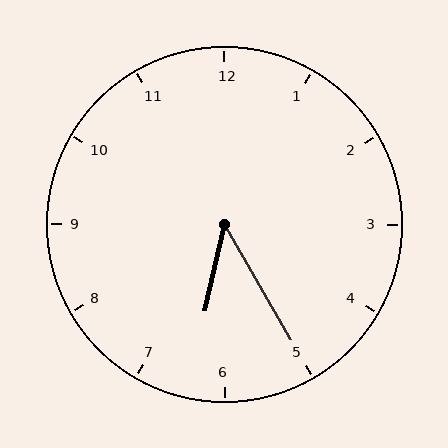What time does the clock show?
6:25.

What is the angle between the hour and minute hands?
Approximately 42 degrees.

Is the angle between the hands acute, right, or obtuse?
It is acute.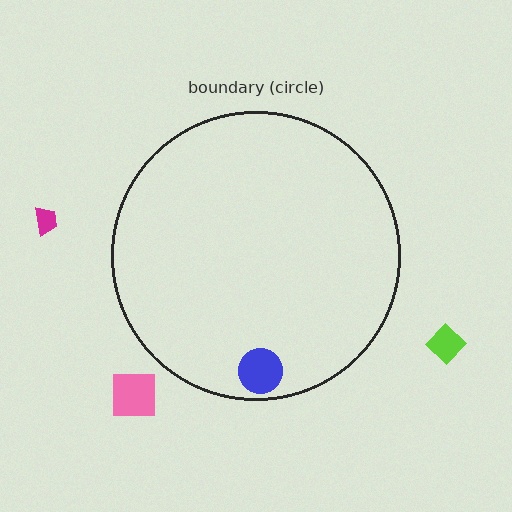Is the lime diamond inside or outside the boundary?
Outside.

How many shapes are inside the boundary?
1 inside, 3 outside.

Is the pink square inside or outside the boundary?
Outside.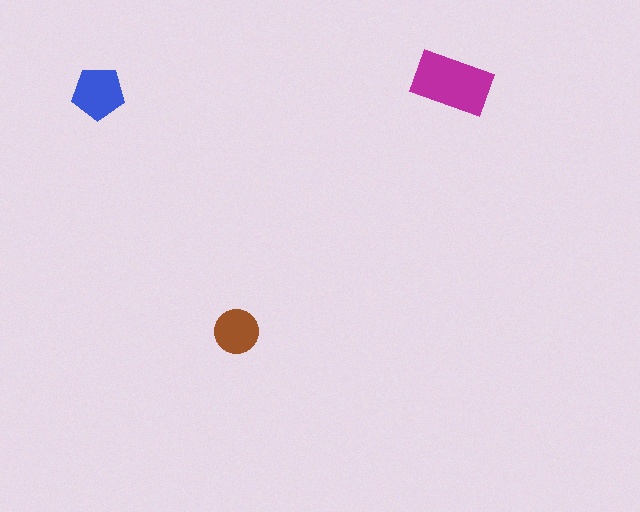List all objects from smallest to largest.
The brown circle, the blue pentagon, the magenta rectangle.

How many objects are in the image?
There are 3 objects in the image.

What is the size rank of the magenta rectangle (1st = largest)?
1st.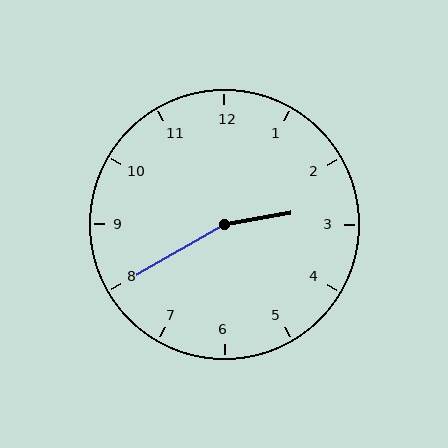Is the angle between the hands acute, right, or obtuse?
It is obtuse.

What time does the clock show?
2:40.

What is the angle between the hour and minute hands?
Approximately 160 degrees.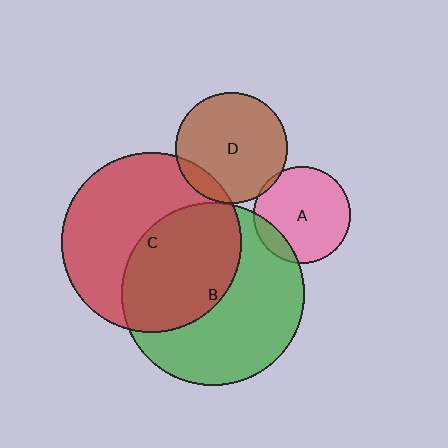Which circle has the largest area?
Circle B (green).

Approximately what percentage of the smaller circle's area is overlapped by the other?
Approximately 5%.